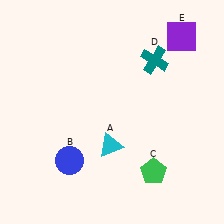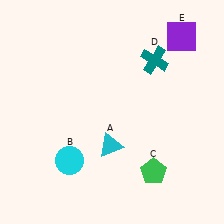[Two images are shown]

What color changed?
The circle (B) changed from blue in Image 1 to cyan in Image 2.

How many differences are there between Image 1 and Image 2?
There is 1 difference between the two images.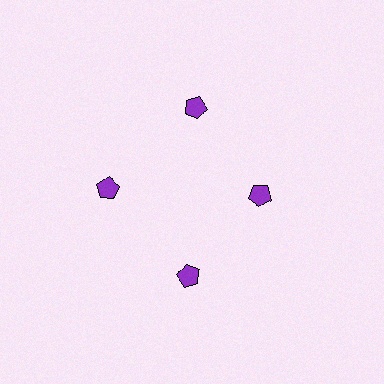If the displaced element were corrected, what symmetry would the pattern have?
It would have 4-fold rotational symmetry — the pattern would map onto itself every 90 degrees.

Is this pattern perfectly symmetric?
No. The 4 purple pentagons are arranged in a ring, but one element near the 3 o'clock position is pulled inward toward the center, breaking the 4-fold rotational symmetry.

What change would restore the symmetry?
The symmetry would be restored by moving it outward, back onto the ring so that all 4 pentagons sit at equal angles and equal distance from the center.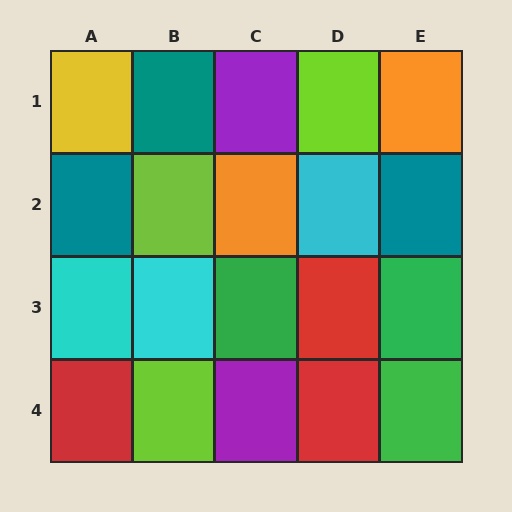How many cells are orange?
2 cells are orange.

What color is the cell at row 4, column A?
Red.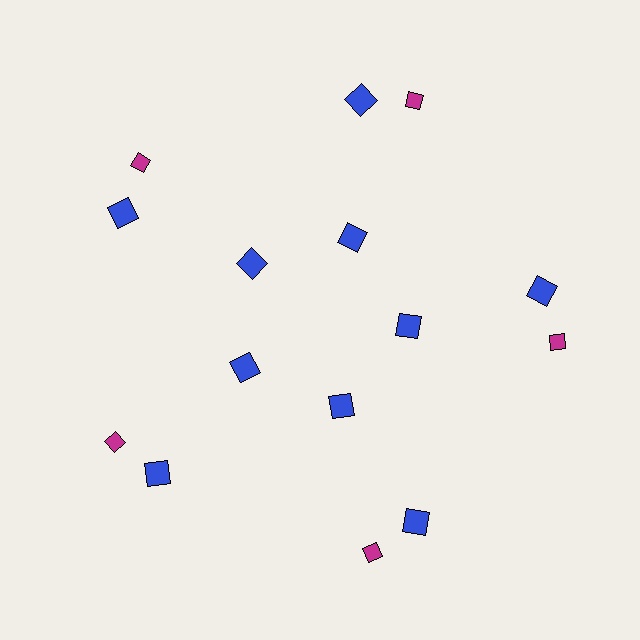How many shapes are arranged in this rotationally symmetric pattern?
There are 15 shapes, arranged in 5 groups of 3.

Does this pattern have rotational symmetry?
Yes, this pattern has 5-fold rotational symmetry. It looks the same after rotating 72 degrees around the center.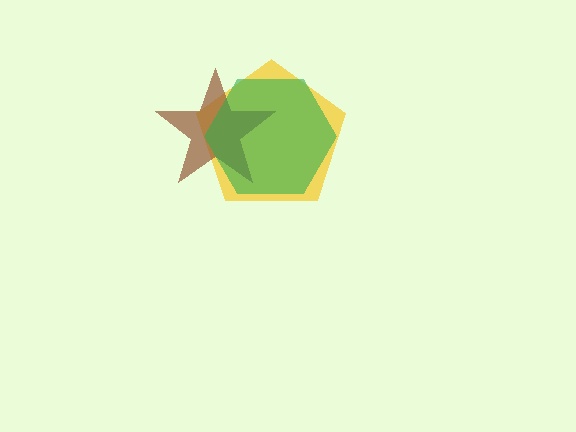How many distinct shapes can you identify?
There are 3 distinct shapes: a yellow pentagon, a brown star, a green hexagon.